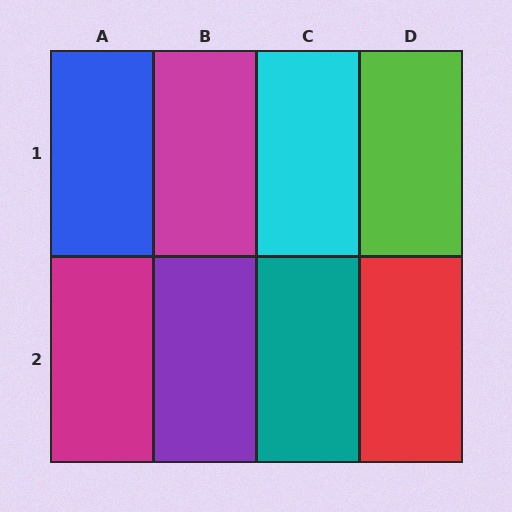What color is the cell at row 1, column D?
Lime.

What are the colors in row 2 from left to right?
Magenta, purple, teal, red.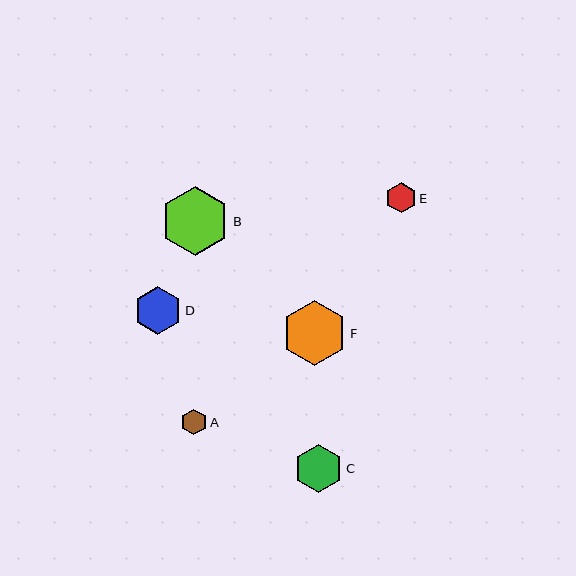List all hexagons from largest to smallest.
From largest to smallest: B, F, C, D, E, A.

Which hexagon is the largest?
Hexagon B is the largest with a size of approximately 69 pixels.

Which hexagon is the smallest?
Hexagon A is the smallest with a size of approximately 26 pixels.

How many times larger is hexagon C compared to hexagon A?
Hexagon C is approximately 1.9 times the size of hexagon A.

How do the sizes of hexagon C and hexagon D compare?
Hexagon C and hexagon D are approximately the same size.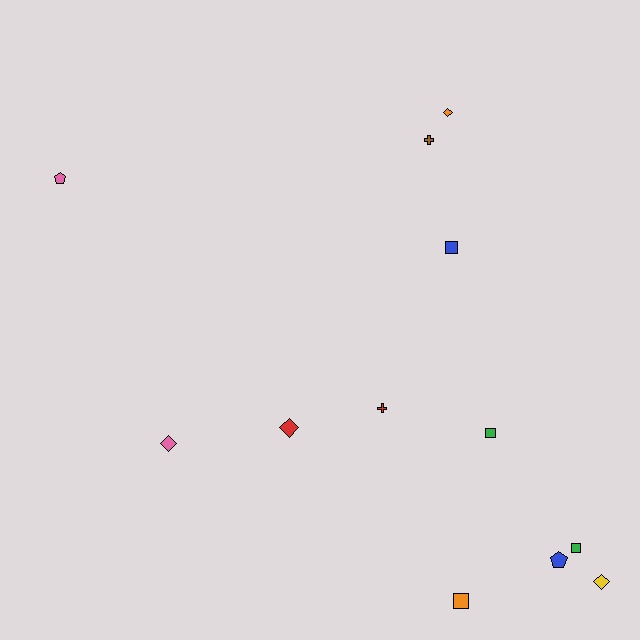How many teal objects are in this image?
There are no teal objects.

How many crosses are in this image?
There are 2 crosses.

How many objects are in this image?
There are 12 objects.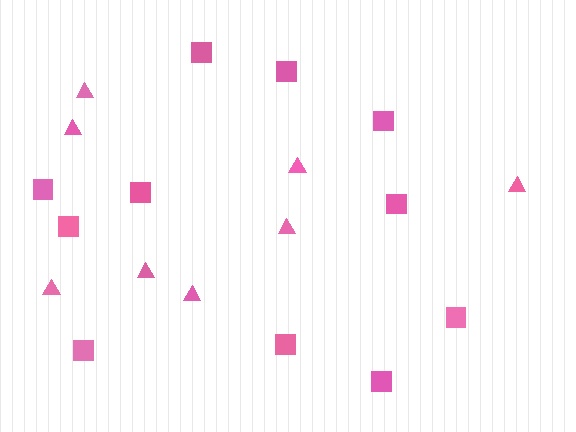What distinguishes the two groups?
There are 2 groups: one group of triangles (8) and one group of squares (11).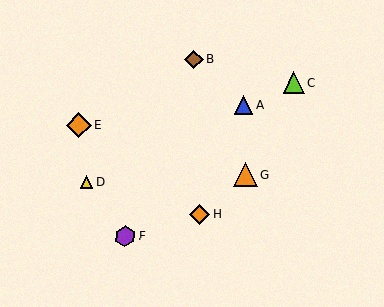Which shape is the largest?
The orange diamond (labeled E) is the largest.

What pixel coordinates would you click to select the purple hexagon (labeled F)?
Click at (125, 236) to select the purple hexagon F.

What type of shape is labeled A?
Shape A is a blue triangle.